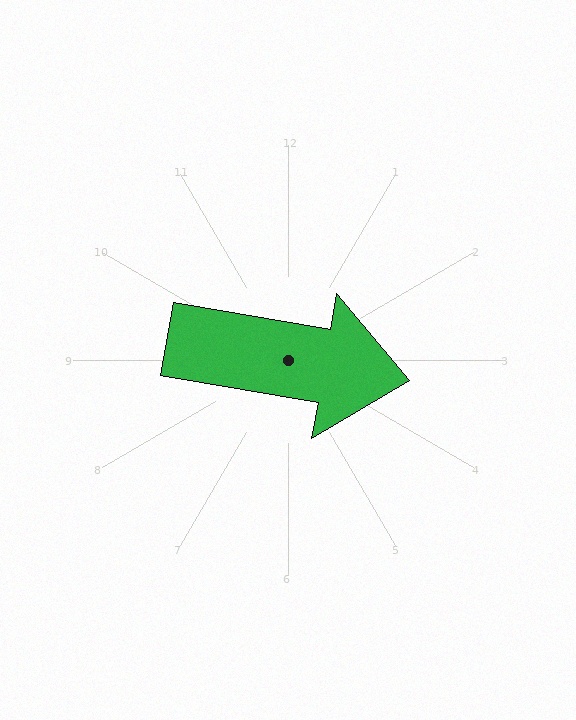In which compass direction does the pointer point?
East.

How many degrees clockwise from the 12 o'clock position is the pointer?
Approximately 100 degrees.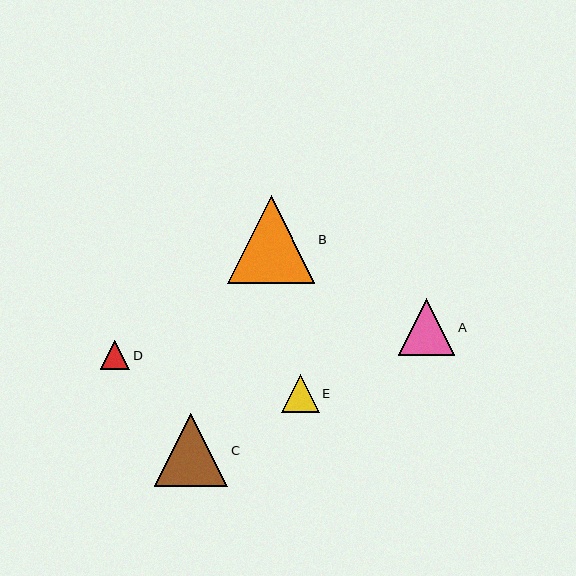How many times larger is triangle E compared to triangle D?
Triangle E is approximately 1.3 times the size of triangle D.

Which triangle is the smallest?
Triangle D is the smallest with a size of approximately 29 pixels.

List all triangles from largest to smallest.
From largest to smallest: B, C, A, E, D.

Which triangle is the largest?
Triangle B is the largest with a size of approximately 88 pixels.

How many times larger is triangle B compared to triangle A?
Triangle B is approximately 1.6 times the size of triangle A.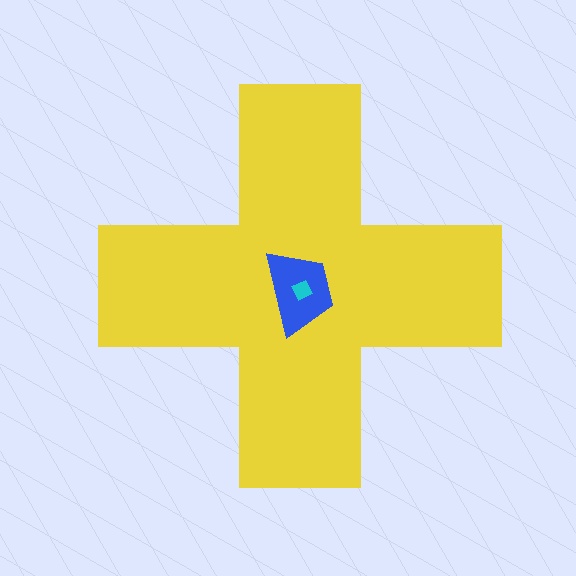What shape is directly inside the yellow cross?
The blue trapezoid.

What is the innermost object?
The cyan diamond.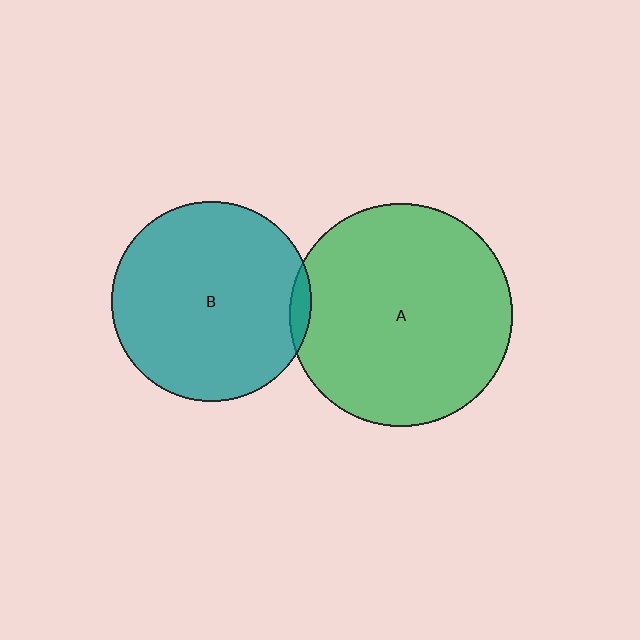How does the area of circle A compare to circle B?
Approximately 1.2 times.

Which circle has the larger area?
Circle A (green).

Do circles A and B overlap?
Yes.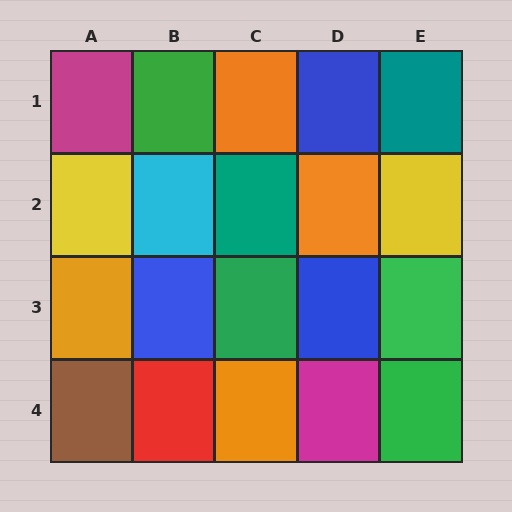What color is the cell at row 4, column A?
Brown.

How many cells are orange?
4 cells are orange.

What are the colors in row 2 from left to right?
Yellow, cyan, teal, orange, yellow.